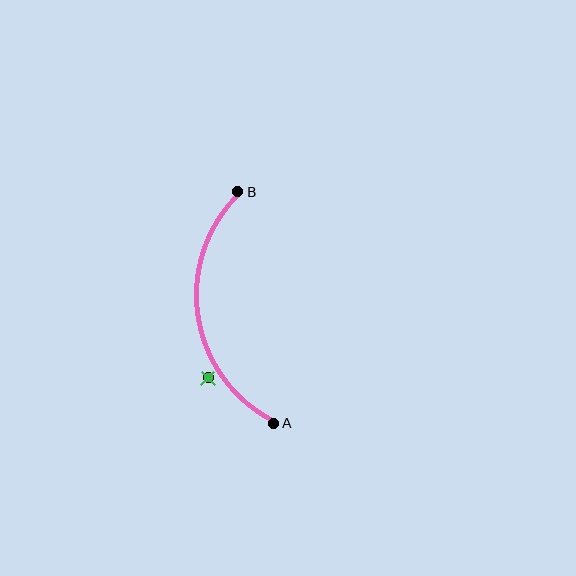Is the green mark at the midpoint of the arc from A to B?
No — the green mark does not lie on the arc at all. It sits slightly outside the curve.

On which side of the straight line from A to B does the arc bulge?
The arc bulges to the left of the straight line connecting A and B.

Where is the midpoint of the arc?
The arc midpoint is the point on the curve farthest from the straight line joining A and B. It sits to the left of that line.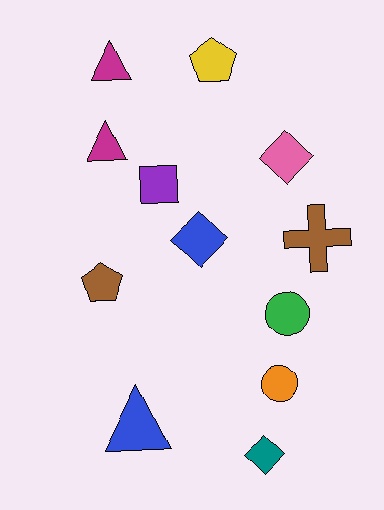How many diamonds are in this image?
There are 3 diamonds.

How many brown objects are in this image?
There are 2 brown objects.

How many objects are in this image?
There are 12 objects.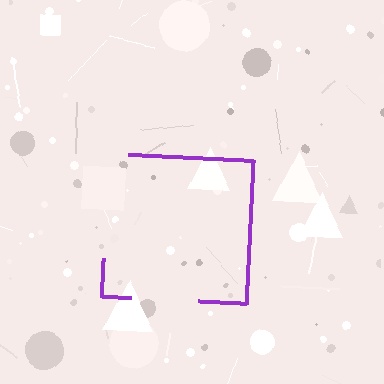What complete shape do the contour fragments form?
The contour fragments form a square.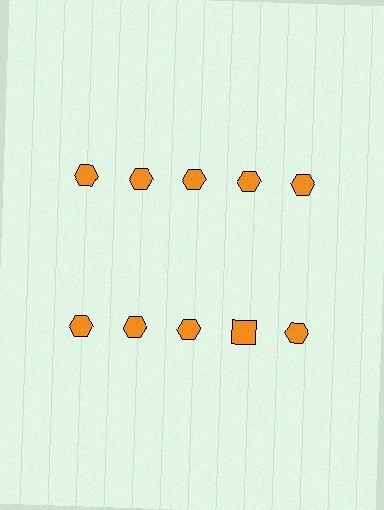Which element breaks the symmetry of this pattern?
The orange square in the second row, second from right column breaks the symmetry. All other shapes are orange hexagons.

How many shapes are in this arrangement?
There are 10 shapes arranged in a grid pattern.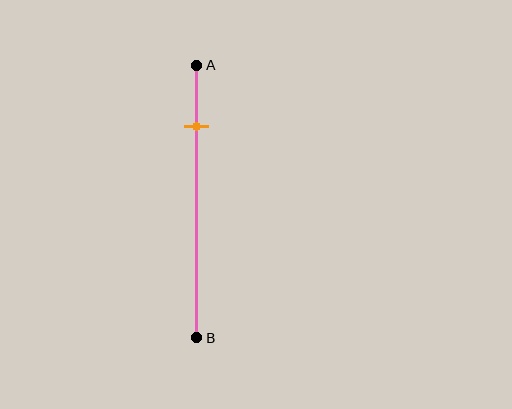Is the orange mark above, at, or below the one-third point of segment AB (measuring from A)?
The orange mark is above the one-third point of segment AB.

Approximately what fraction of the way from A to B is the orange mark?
The orange mark is approximately 25% of the way from A to B.